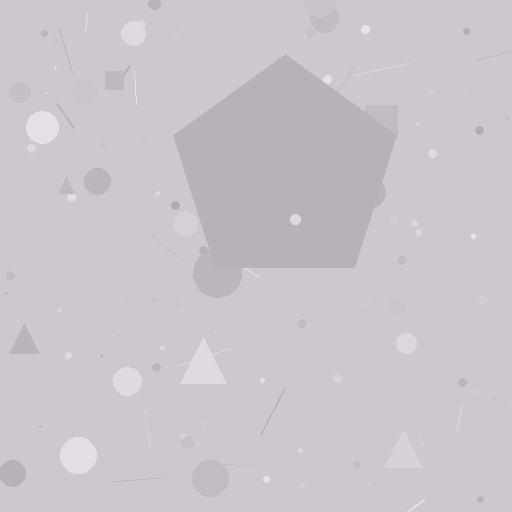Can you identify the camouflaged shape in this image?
The camouflaged shape is a pentagon.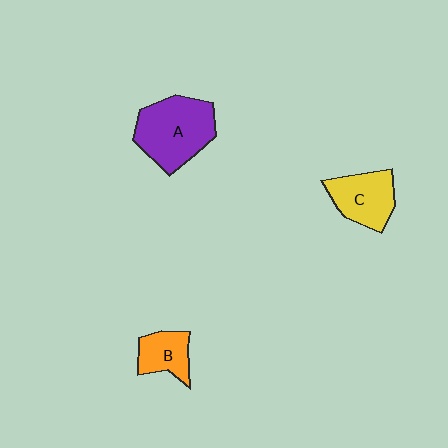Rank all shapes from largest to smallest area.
From largest to smallest: A (purple), C (yellow), B (orange).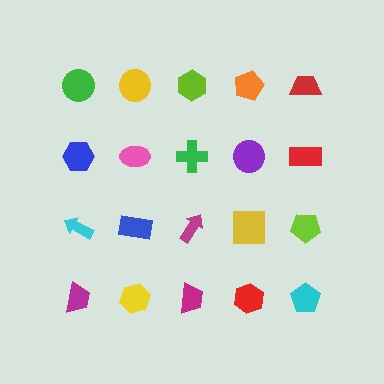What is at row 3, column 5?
A lime pentagon.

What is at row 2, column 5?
A red rectangle.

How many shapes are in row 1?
5 shapes.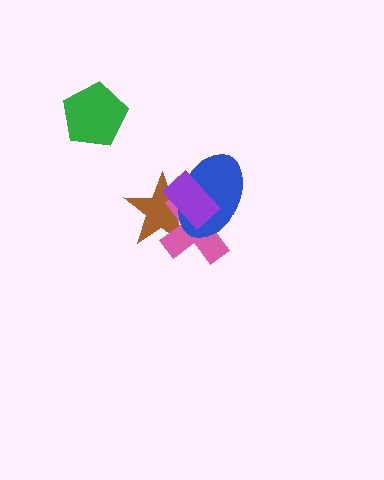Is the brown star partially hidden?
Yes, it is partially covered by another shape.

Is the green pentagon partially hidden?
No, no other shape covers it.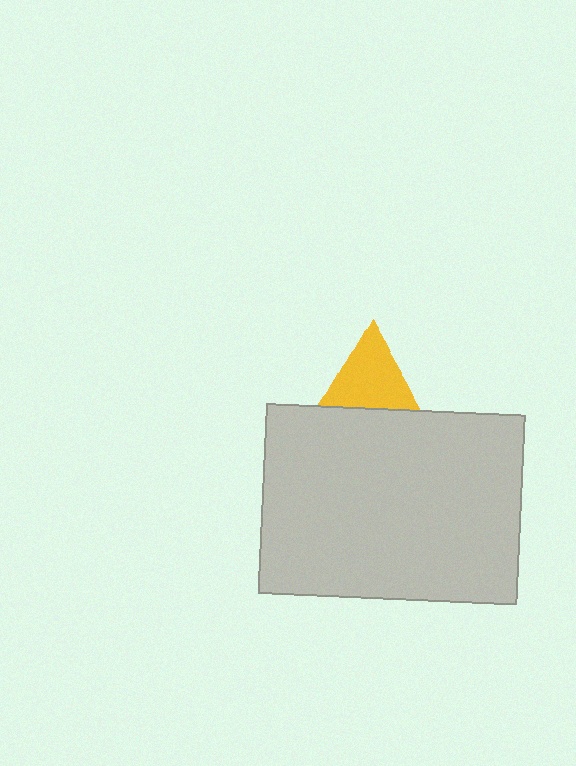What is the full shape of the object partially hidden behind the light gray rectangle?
The partially hidden object is a yellow triangle.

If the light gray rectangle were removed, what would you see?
You would see the complete yellow triangle.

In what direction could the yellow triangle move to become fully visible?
The yellow triangle could move up. That would shift it out from behind the light gray rectangle entirely.